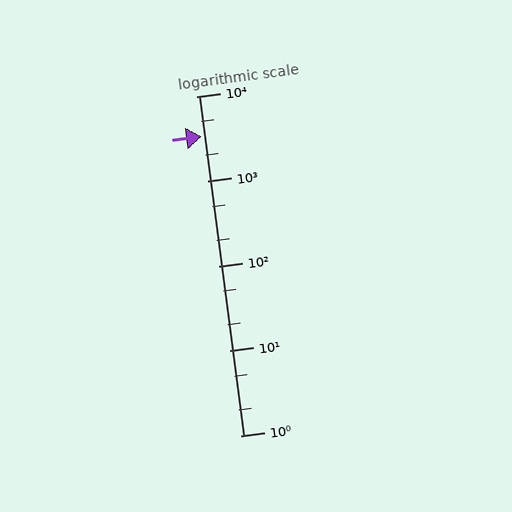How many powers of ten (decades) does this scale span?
The scale spans 4 decades, from 1 to 10000.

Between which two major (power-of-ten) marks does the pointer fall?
The pointer is between 1000 and 10000.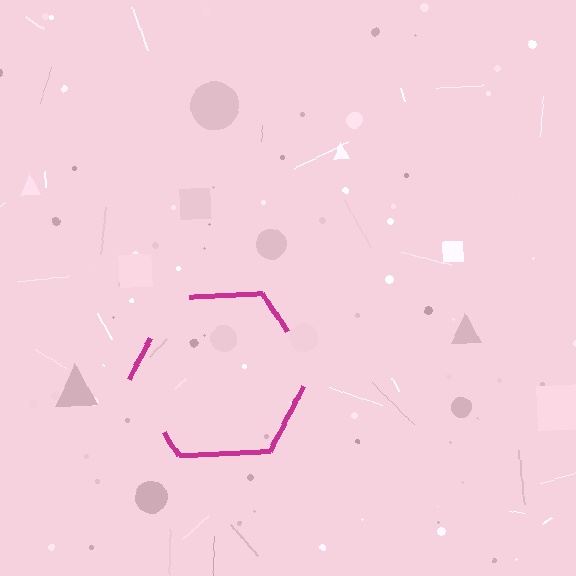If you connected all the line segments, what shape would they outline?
They would outline a hexagon.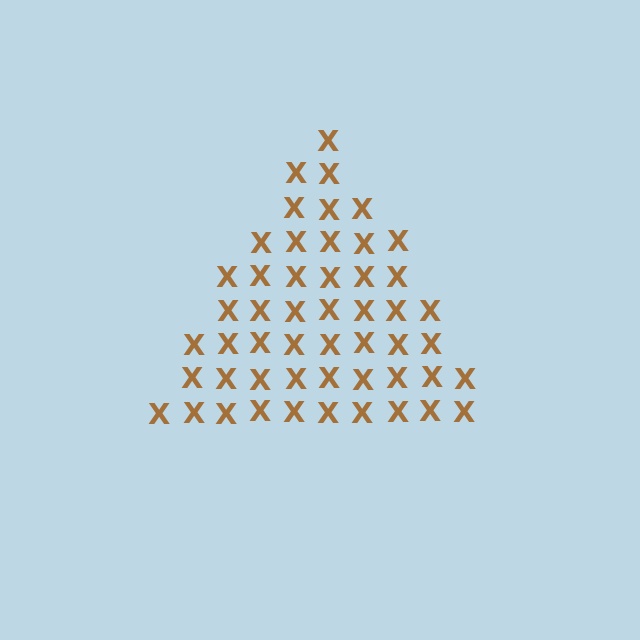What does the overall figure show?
The overall figure shows a triangle.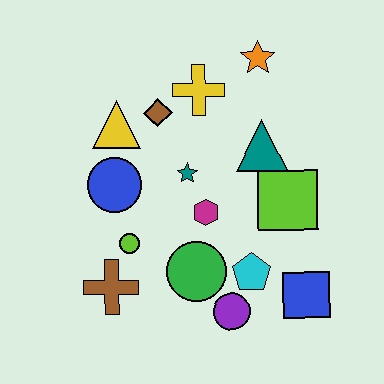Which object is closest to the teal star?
The magenta hexagon is closest to the teal star.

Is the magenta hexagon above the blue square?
Yes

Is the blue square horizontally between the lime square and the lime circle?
No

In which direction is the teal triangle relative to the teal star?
The teal triangle is to the right of the teal star.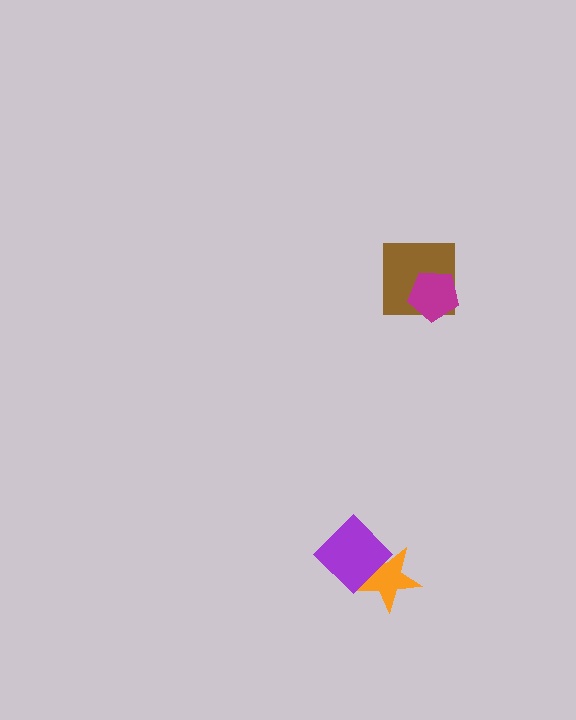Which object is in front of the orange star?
The purple diamond is in front of the orange star.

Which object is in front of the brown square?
The magenta pentagon is in front of the brown square.